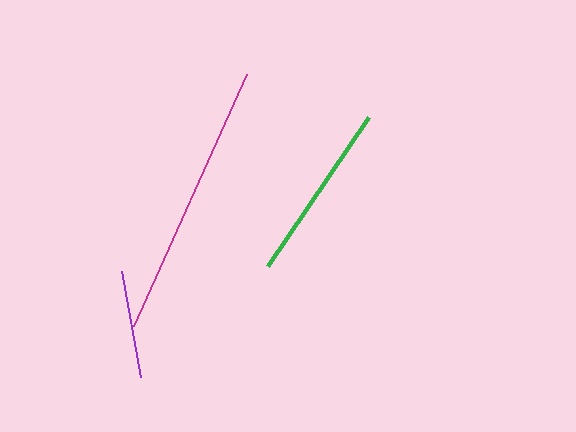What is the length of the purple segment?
The purple segment is approximately 107 pixels long.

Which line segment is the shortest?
The purple line is the shortest at approximately 107 pixels.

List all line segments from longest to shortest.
From longest to shortest: magenta, green, purple.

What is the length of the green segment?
The green segment is approximately 180 pixels long.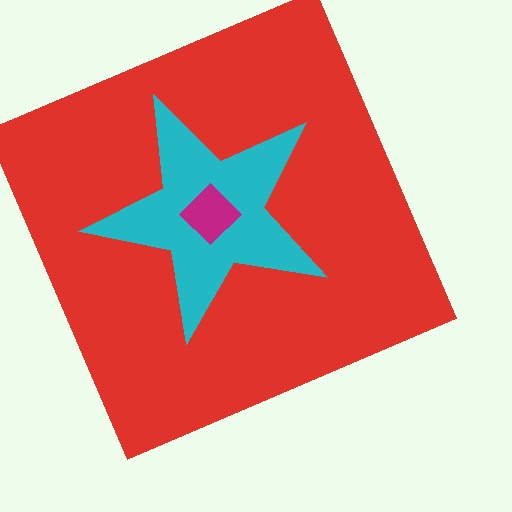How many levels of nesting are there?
3.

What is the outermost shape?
The red square.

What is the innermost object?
The magenta diamond.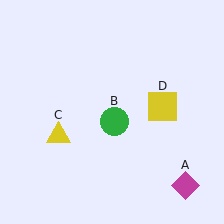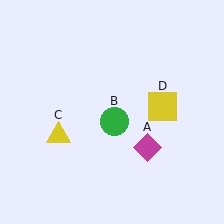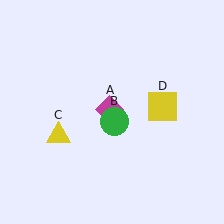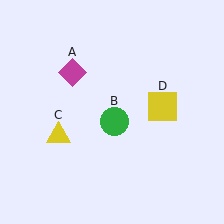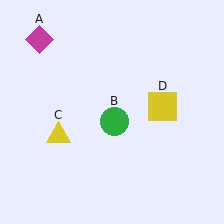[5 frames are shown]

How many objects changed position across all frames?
1 object changed position: magenta diamond (object A).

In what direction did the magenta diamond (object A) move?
The magenta diamond (object A) moved up and to the left.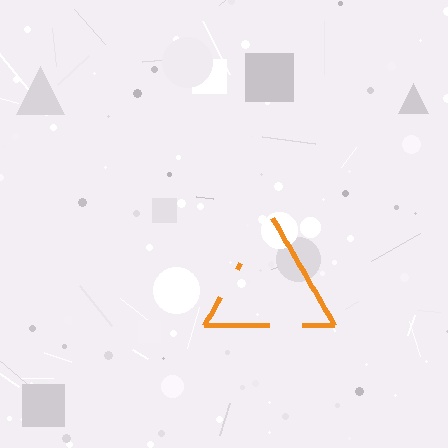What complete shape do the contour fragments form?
The contour fragments form a triangle.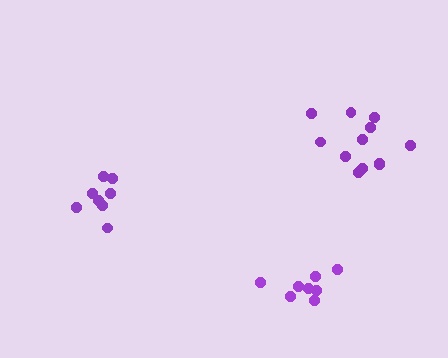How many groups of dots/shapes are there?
There are 3 groups.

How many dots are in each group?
Group 1: 8 dots, Group 2: 12 dots, Group 3: 8 dots (28 total).